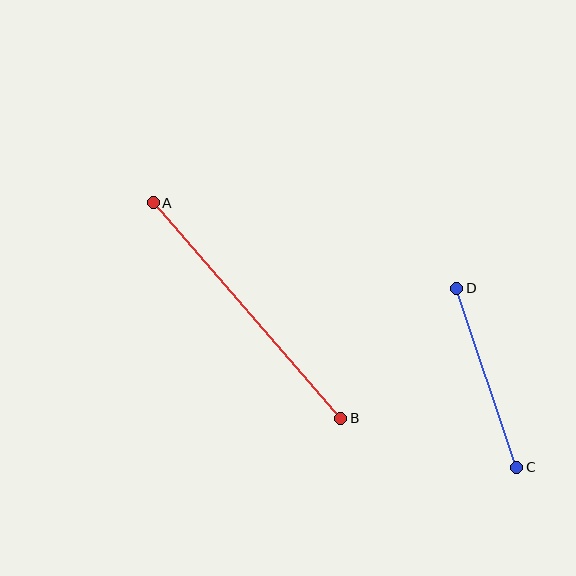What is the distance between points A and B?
The distance is approximately 286 pixels.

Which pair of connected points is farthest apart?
Points A and B are farthest apart.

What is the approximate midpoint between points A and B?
The midpoint is at approximately (247, 310) pixels.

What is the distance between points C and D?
The distance is approximately 188 pixels.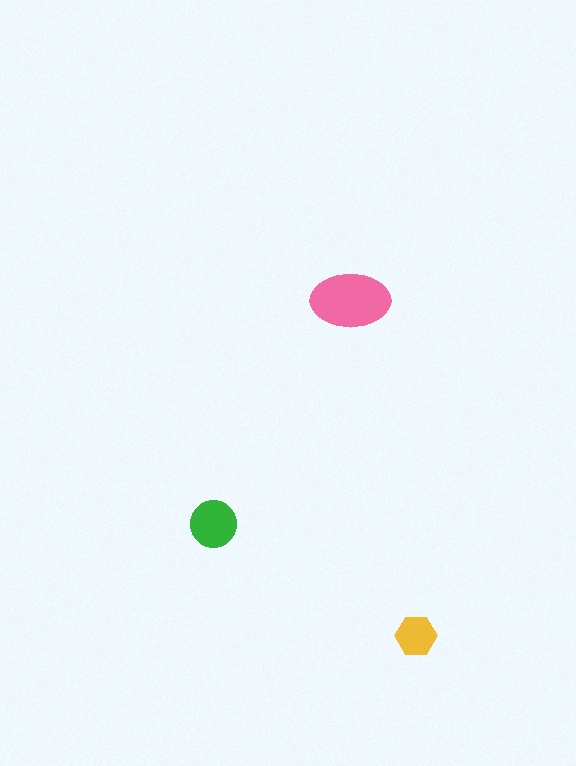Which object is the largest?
The pink ellipse.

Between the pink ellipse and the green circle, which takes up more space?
The pink ellipse.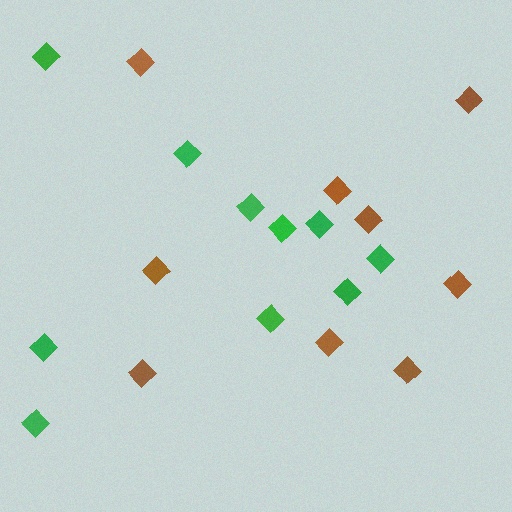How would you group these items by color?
There are 2 groups: one group of green diamonds (10) and one group of brown diamonds (9).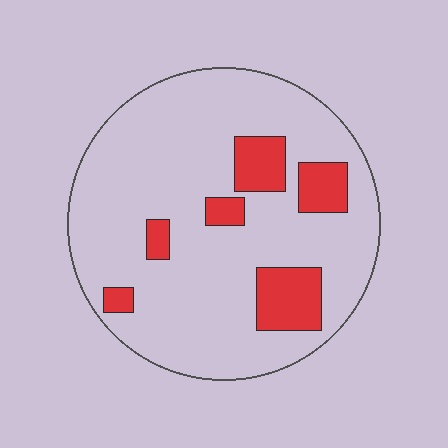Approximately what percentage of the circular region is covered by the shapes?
Approximately 15%.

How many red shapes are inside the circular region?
6.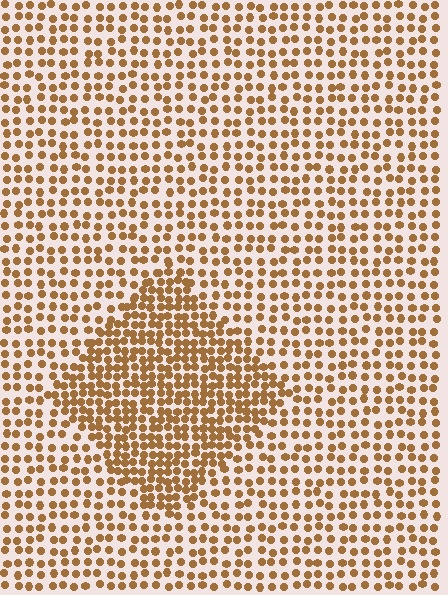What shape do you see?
I see a diamond.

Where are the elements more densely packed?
The elements are more densely packed inside the diamond boundary.